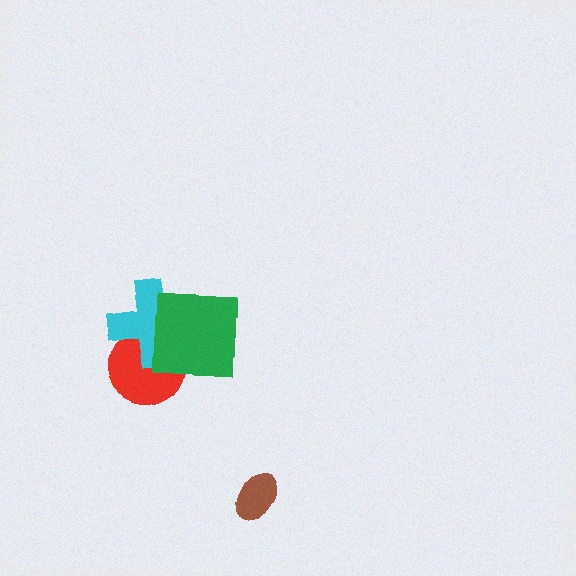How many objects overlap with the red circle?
2 objects overlap with the red circle.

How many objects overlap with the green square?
2 objects overlap with the green square.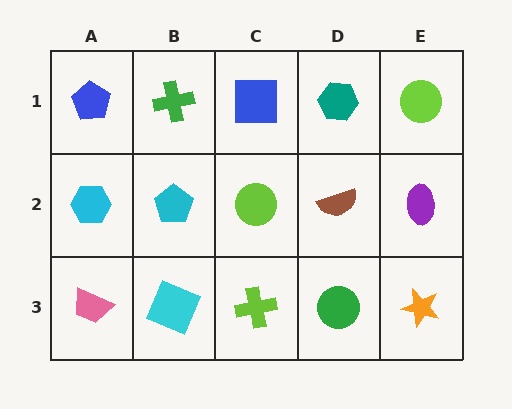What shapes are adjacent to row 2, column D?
A teal hexagon (row 1, column D), a green circle (row 3, column D), a lime circle (row 2, column C), a purple ellipse (row 2, column E).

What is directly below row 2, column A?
A pink trapezoid.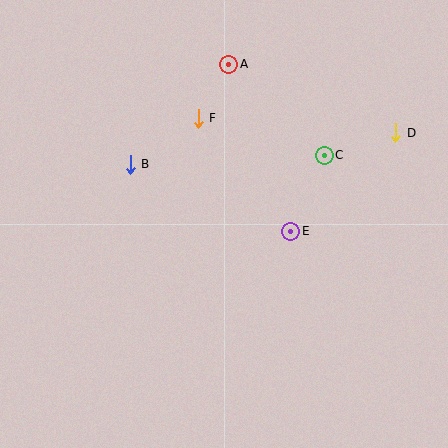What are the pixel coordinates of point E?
Point E is at (291, 231).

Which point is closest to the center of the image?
Point E at (291, 231) is closest to the center.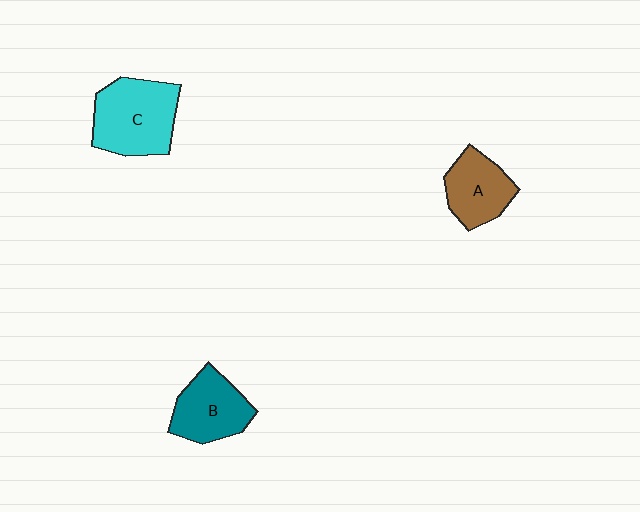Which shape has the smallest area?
Shape A (brown).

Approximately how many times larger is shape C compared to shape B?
Approximately 1.3 times.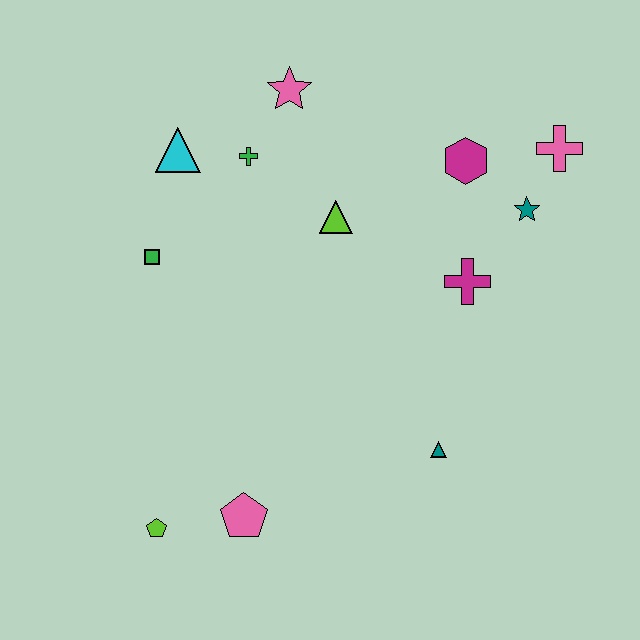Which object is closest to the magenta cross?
The teal star is closest to the magenta cross.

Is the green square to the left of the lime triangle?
Yes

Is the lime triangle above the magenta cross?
Yes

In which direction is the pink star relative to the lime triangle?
The pink star is above the lime triangle.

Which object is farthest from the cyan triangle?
The teal triangle is farthest from the cyan triangle.